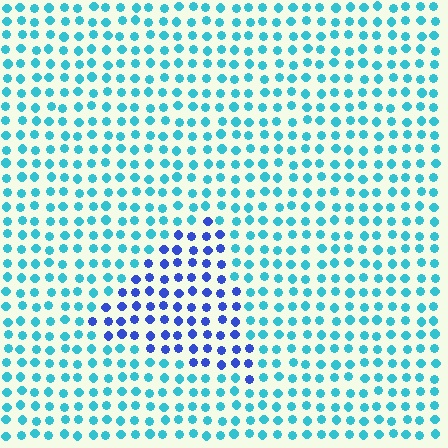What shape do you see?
I see a triangle.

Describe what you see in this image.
The image is filled with small cyan elements in a uniform arrangement. A triangle-shaped region is visible where the elements are tinted to a slightly different hue, forming a subtle color boundary.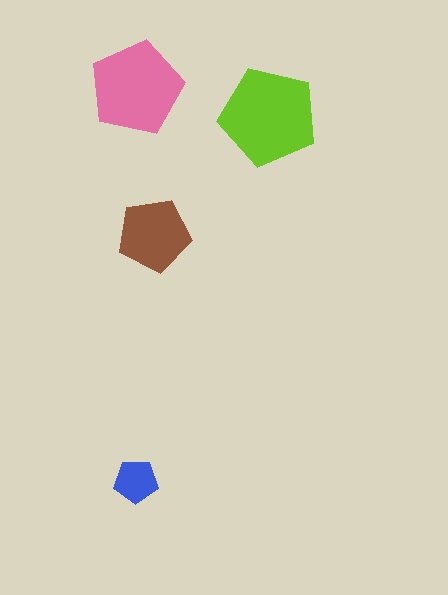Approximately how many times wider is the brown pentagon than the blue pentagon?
About 1.5 times wider.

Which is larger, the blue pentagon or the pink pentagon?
The pink one.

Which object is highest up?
The pink pentagon is topmost.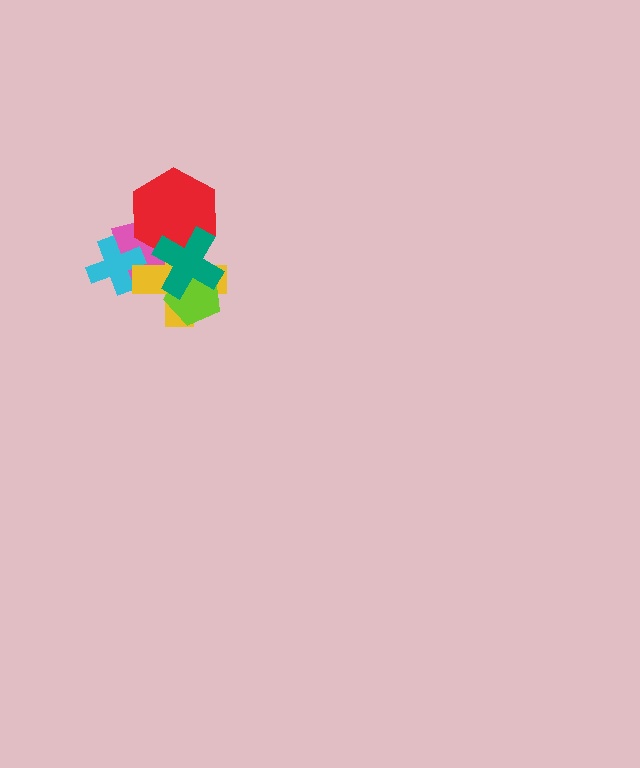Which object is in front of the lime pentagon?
The teal cross is in front of the lime pentagon.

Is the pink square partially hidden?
Yes, it is partially covered by another shape.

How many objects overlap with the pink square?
4 objects overlap with the pink square.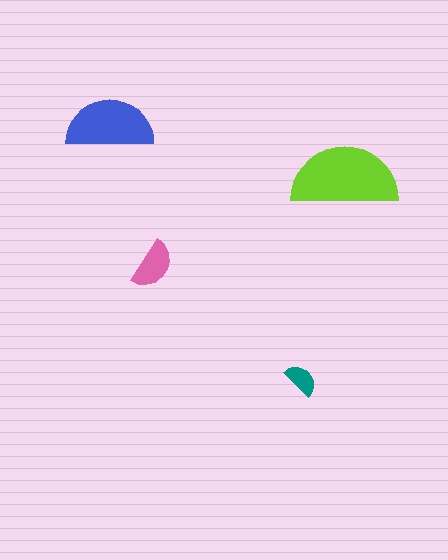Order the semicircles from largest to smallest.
the lime one, the blue one, the pink one, the teal one.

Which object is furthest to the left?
The blue semicircle is leftmost.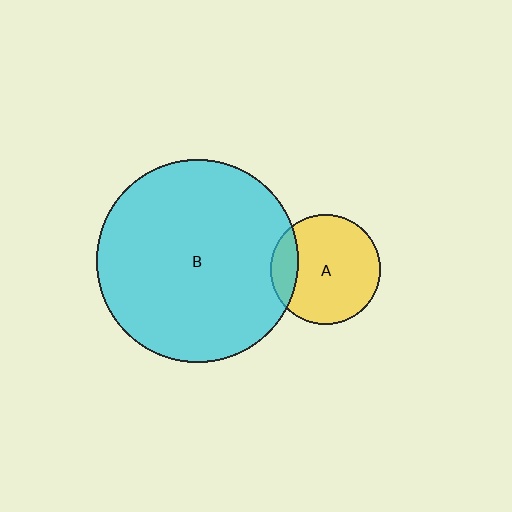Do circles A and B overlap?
Yes.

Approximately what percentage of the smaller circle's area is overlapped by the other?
Approximately 15%.